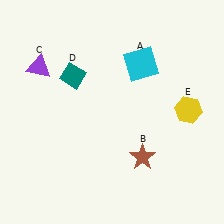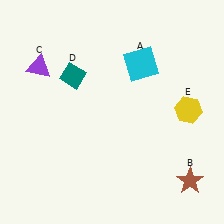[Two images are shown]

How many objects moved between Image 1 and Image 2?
1 object moved between the two images.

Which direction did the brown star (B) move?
The brown star (B) moved right.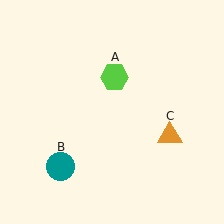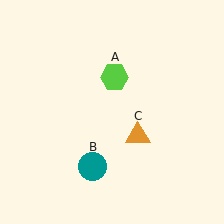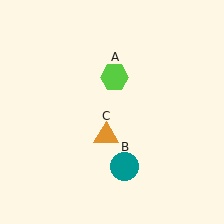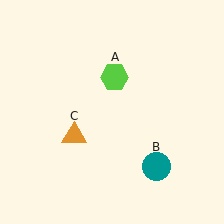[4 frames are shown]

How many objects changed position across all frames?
2 objects changed position: teal circle (object B), orange triangle (object C).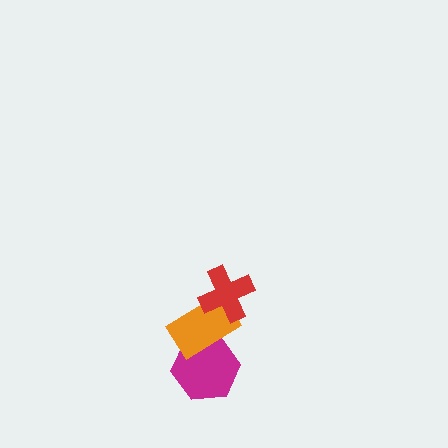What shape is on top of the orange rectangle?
The red cross is on top of the orange rectangle.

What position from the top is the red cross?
The red cross is 1st from the top.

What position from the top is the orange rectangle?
The orange rectangle is 2nd from the top.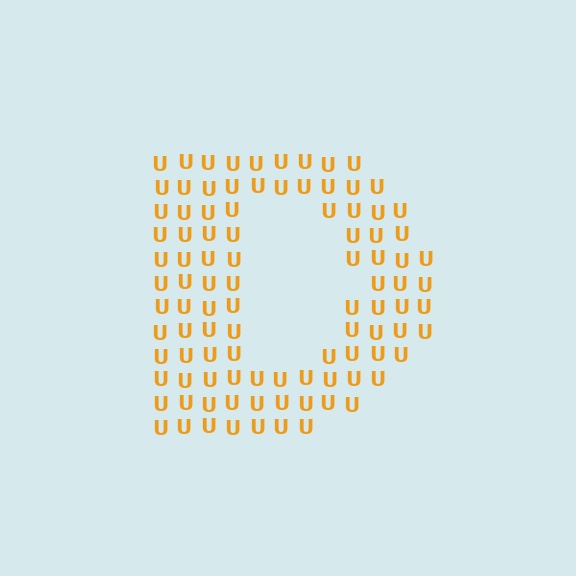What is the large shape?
The large shape is the letter D.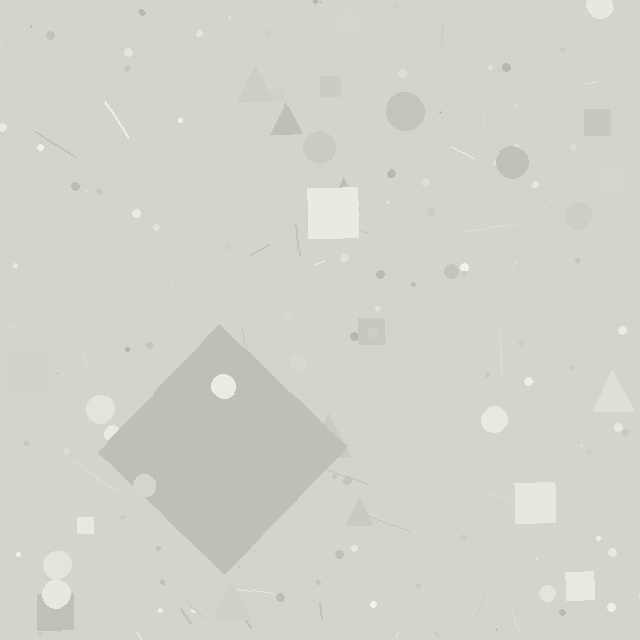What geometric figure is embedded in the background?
A diamond is embedded in the background.